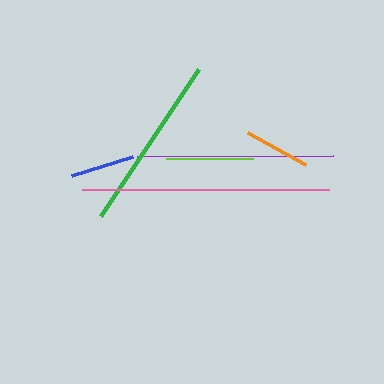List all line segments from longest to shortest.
From longest to shortest: pink, purple, green, lime, orange, blue.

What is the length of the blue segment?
The blue segment is approximately 64 pixels long.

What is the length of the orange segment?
The orange segment is approximately 67 pixels long.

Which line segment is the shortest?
The blue line is the shortest at approximately 64 pixels.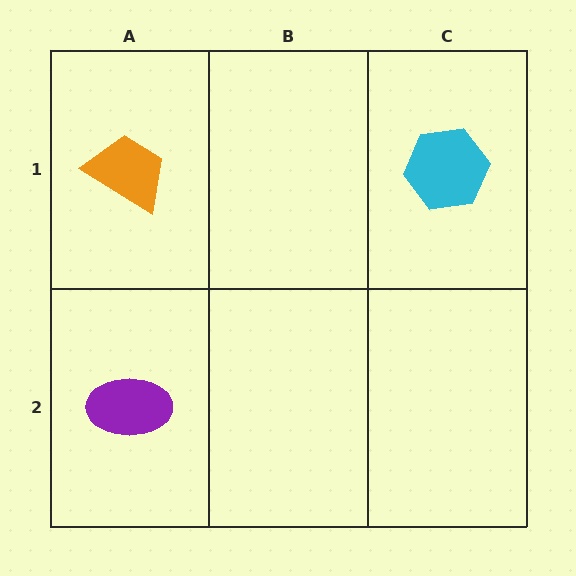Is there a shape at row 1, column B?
No, that cell is empty.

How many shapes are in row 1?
2 shapes.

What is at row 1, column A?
An orange trapezoid.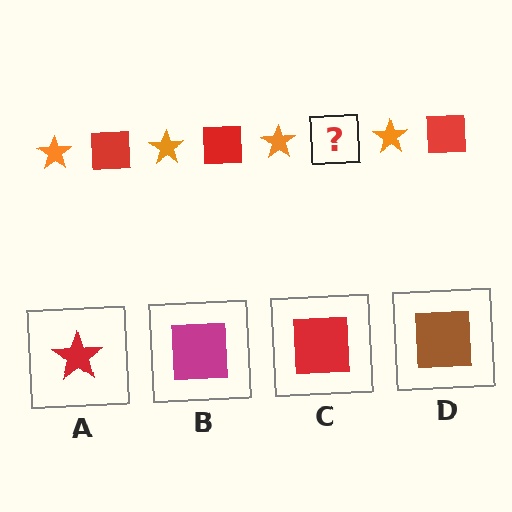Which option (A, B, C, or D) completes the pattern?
C.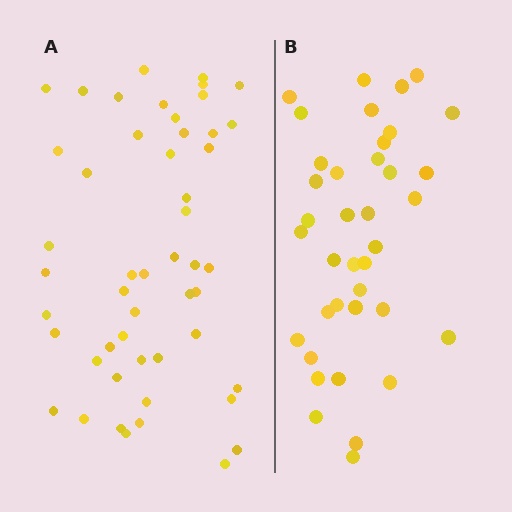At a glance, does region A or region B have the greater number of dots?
Region A (the left region) has more dots.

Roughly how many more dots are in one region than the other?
Region A has roughly 12 or so more dots than region B.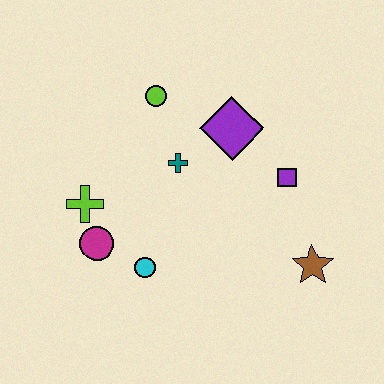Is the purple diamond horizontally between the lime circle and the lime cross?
No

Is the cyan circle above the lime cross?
No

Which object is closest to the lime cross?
The magenta circle is closest to the lime cross.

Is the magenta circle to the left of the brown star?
Yes